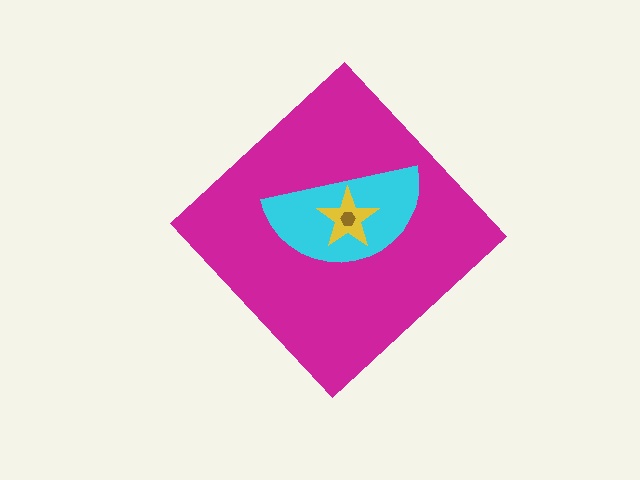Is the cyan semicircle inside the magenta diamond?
Yes.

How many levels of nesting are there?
4.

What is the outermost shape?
The magenta diamond.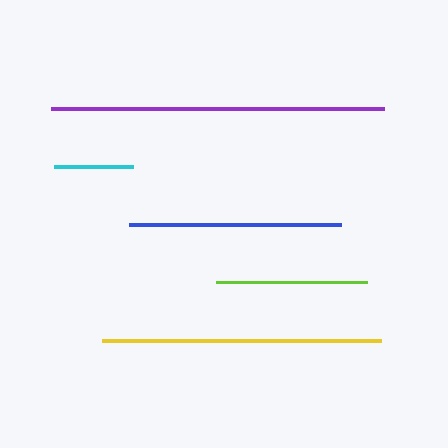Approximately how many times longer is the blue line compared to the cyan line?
The blue line is approximately 2.7 times the length of the cyan line.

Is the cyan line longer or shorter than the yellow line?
The yellow line is longer than the cyan line.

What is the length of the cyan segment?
The cyan segment is approximately 79 pixels long.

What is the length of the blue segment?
The blue segment is approximately 212 pixels long.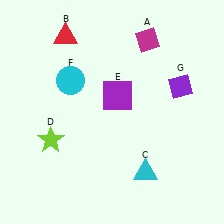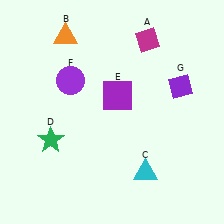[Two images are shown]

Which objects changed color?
B changed from red to orange. D changed from lime to green. F changed from cyan to purple.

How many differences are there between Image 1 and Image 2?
There are 3 differences between the two images.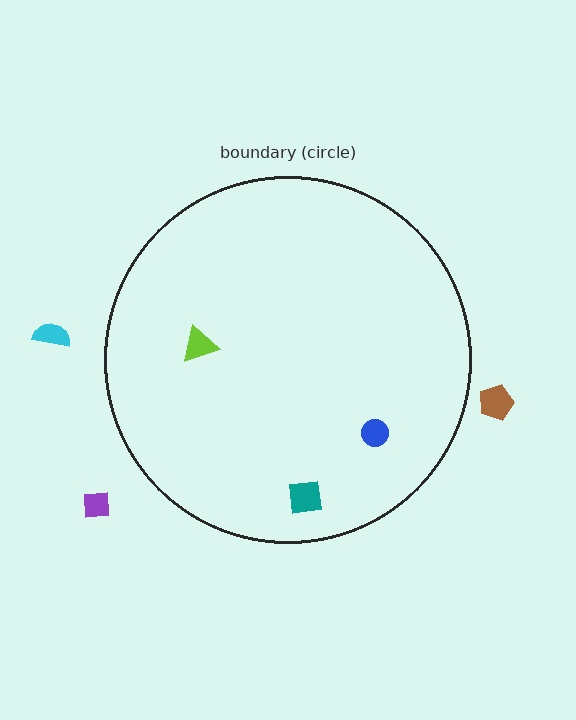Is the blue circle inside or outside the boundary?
Inside.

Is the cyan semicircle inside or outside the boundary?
Outside.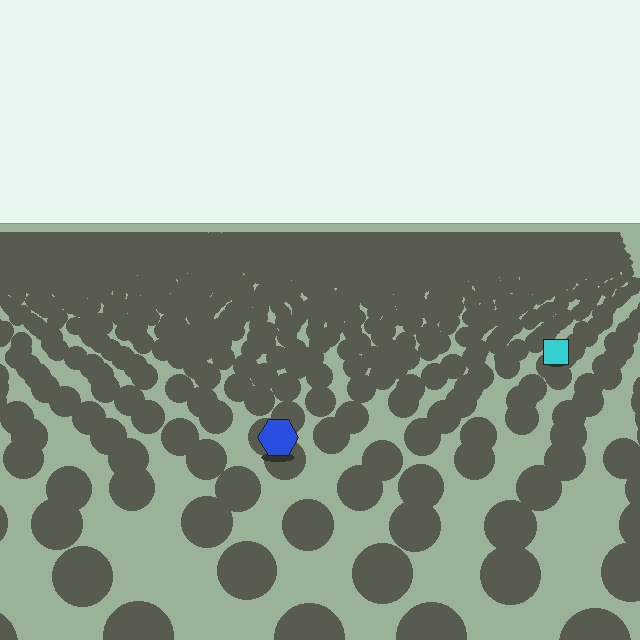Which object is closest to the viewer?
The blue hexagon is closest. The texture marks near it are larger and more spread out.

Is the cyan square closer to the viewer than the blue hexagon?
No. The blue hexagon is closer — you can tell from the texture gradient: the ground texture is coarser near it.